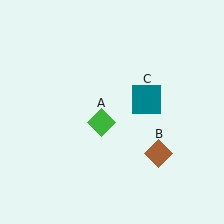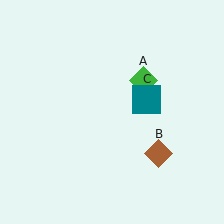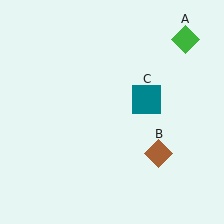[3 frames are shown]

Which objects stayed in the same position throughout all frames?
Brown diamond (object B) and teal square (object C) remained stationary.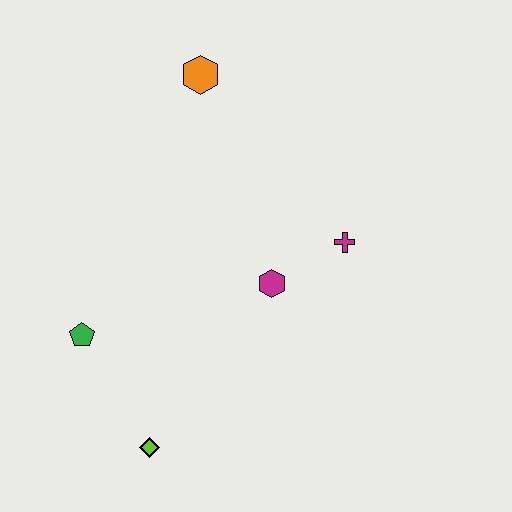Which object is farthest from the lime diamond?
The orange hexagon is farthest from the lime diamond.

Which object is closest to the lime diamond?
The green pentagon is closest to the lime diamond.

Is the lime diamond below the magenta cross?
Yes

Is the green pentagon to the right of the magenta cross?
No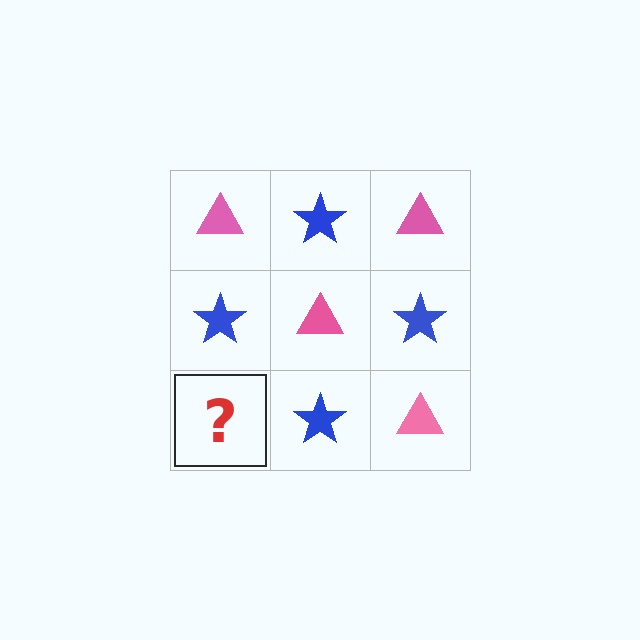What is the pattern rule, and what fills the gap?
The rule is that it alternates pink triangle and blue star in a checkerboard pattern. The gap should be filled with a pink triangle.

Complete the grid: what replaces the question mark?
The question mark should be replaced with a pink triangle.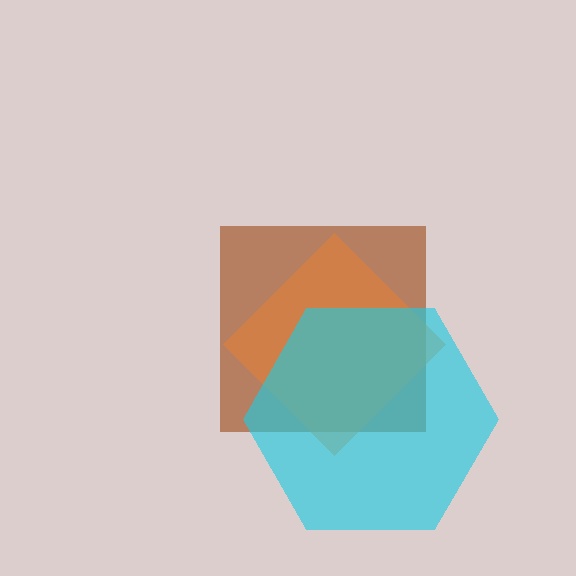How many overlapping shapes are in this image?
There are 3 overlapping shapes in the image.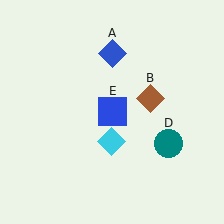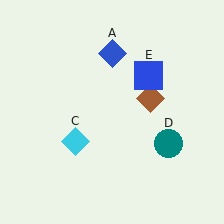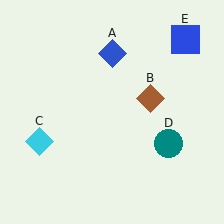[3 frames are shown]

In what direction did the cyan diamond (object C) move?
The cyan diamond (object C) moved left.